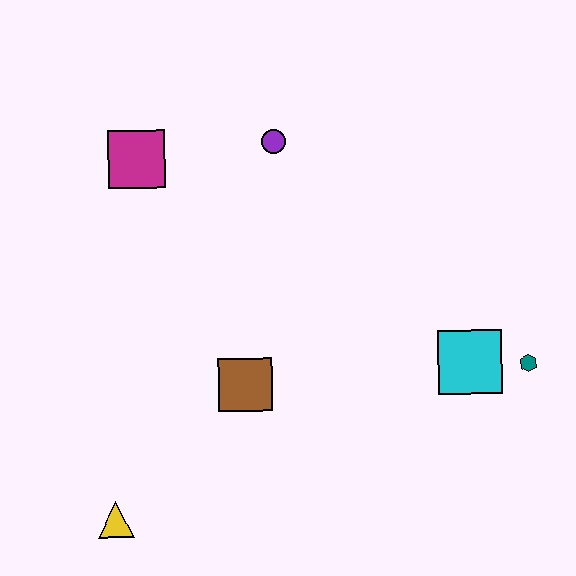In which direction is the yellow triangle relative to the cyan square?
The yellow triangle is to the left of the cyan square.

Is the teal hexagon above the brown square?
Yes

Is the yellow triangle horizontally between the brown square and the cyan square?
No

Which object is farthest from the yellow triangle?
The teal hexagon is farthest from the yellow triangle.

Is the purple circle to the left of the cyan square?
Yes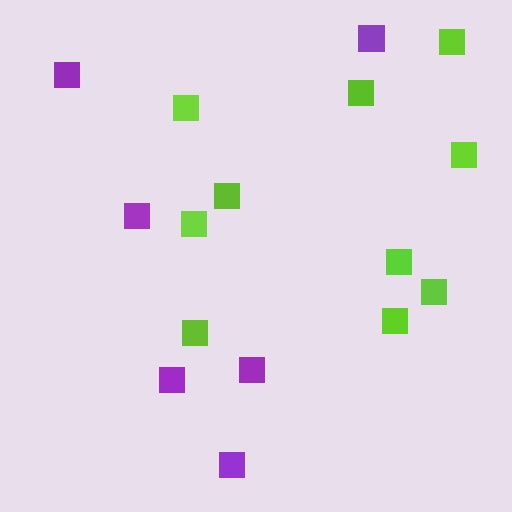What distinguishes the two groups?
There are 2 groups: one group of purple squares (6) and one group of lime squares (10).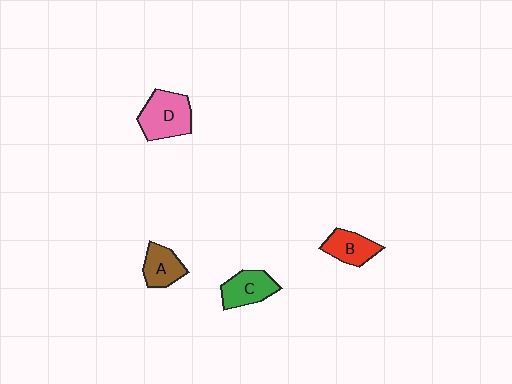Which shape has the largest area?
Shape D (pink).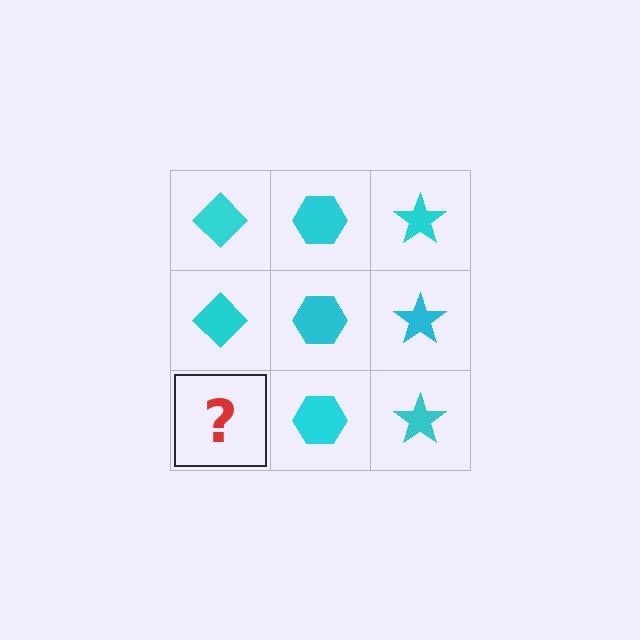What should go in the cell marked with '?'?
The missing cell should contain a cyan diamond.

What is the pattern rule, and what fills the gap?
The rule is that each column has a consistent shape. The gap should be filled with a cyan diamond.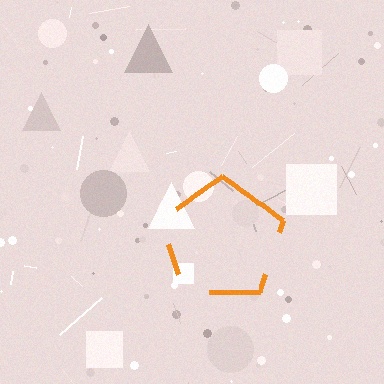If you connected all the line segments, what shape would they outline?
They would outline a pentagon.